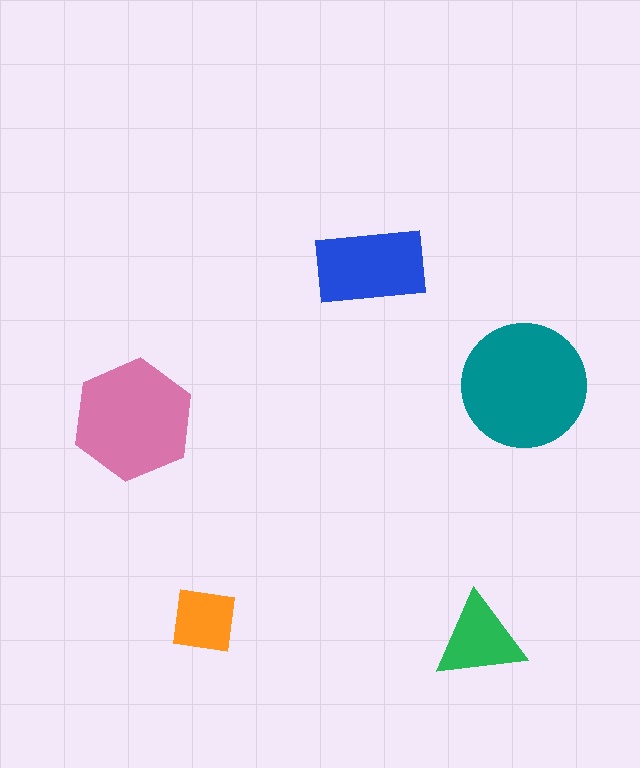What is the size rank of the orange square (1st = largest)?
5th.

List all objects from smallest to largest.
The orange square, the green triangle, the blue rectangle, the pink hexagon, the teal circle.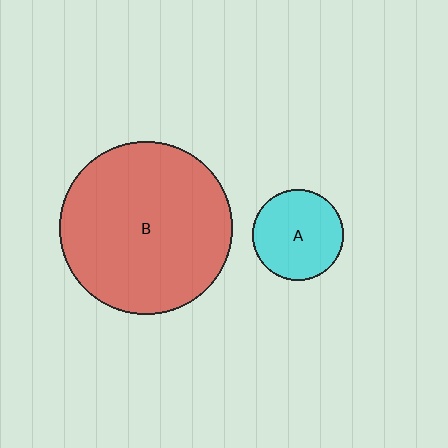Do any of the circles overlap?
No, none of the circles overlap.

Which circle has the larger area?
Circle B (red).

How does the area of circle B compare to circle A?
Approximately 3.6 times.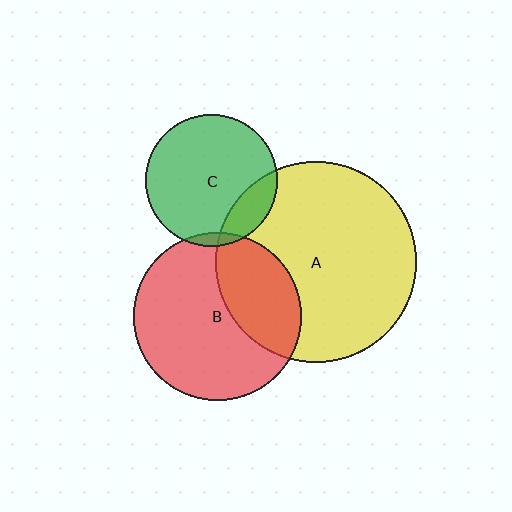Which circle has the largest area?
Circle A (yellow).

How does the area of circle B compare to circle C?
Approximately 1.6 times.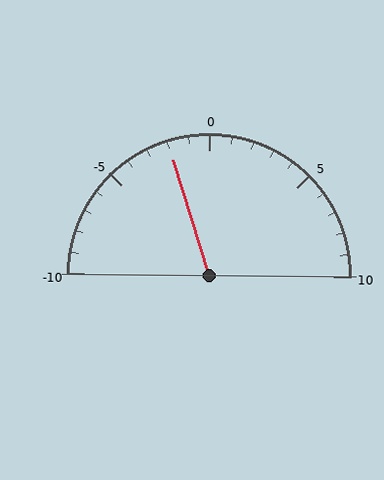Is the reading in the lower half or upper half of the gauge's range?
The reading is in the lower half of the range (-10 to 10).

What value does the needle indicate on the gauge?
The needle indicates approximately -2.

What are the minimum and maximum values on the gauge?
The gauge ranges from -10 to 10.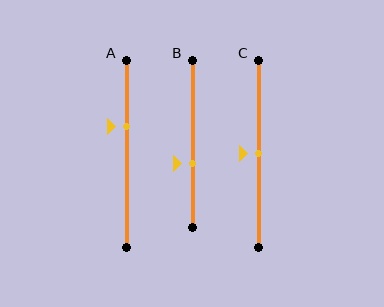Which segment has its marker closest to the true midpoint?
Segment C has its marker closest to the true midpoint.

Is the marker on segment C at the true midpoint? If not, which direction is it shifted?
Yes, the marker on segment C is at the true midpoint.